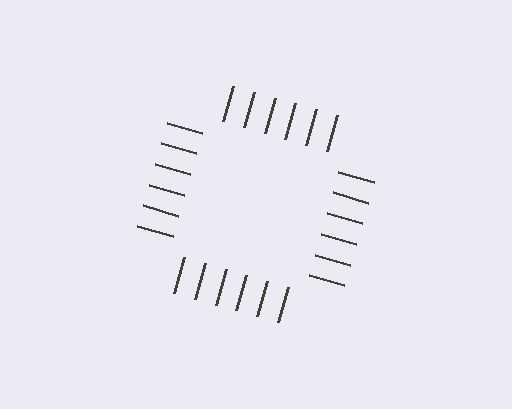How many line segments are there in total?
24 — 6 along each of the 4 edges.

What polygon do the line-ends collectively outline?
An illusory square — the line segments terminate on its edges but no continuous stroke is drawn.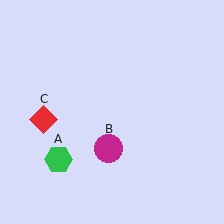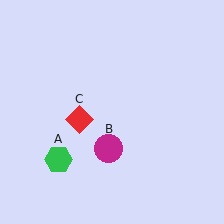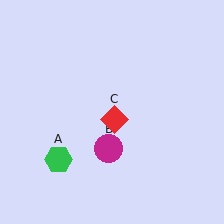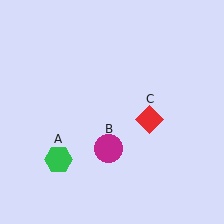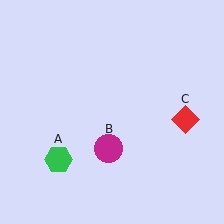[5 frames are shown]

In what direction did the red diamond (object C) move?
The red diamond (object C) moved right.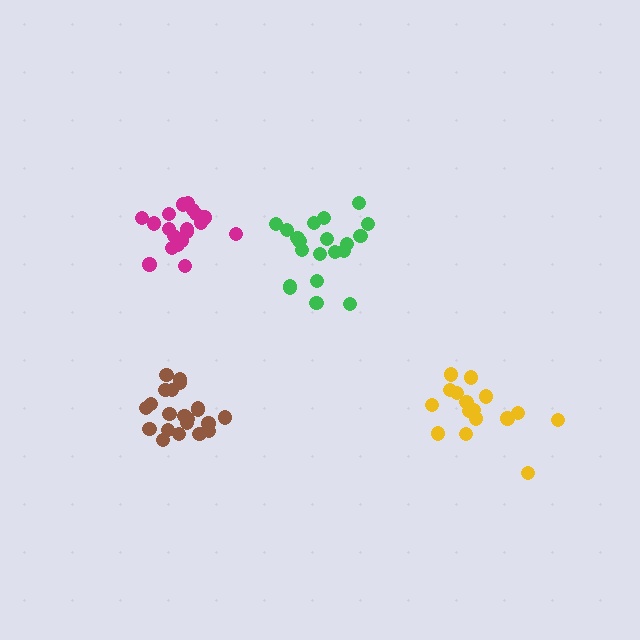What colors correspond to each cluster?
The clusters are colored: green, brown, magenta, yellow.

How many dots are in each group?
Group 1: 20 dots, Group 2: 21 dots, Group 3: 19 dots, Group 4: 16 dots (76 total).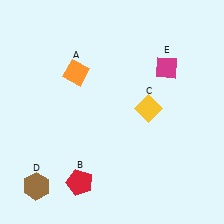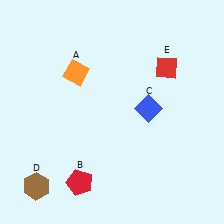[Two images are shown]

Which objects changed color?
C changed from yellow to blue. E changed from magenta to red.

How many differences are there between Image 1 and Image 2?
There are 2 differences between the two images.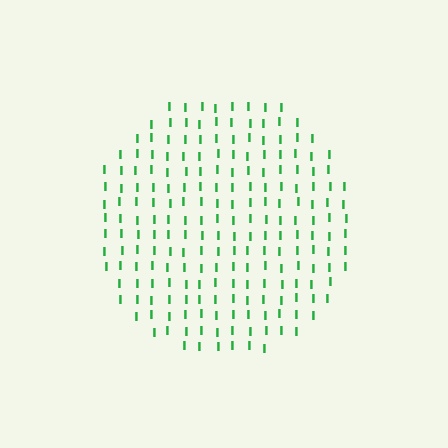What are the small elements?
The small elements are letter I's.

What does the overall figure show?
The overall figure shows a circle.